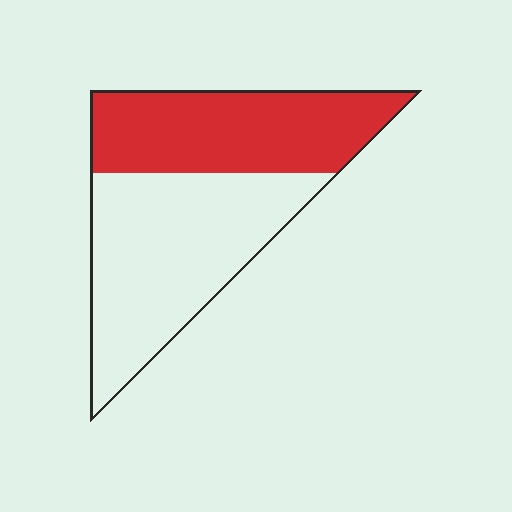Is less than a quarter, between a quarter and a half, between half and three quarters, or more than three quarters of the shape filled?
Between a quarter and a half.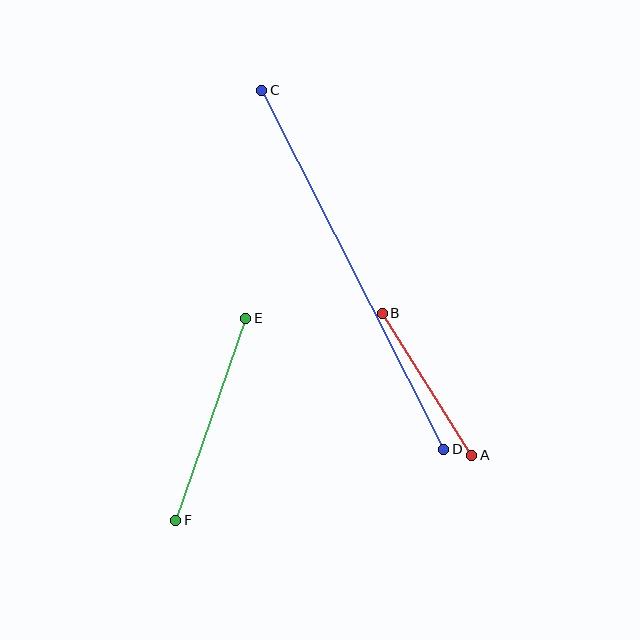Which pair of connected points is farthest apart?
Points C and D are farthest apart.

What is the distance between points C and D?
The distance is approximately 403 pixels.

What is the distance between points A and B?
The distance is approximately 168 pixels.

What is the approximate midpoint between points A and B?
The midpoint is at approximately (427, 384) pixels.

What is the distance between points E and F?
The distance is approximately 214 pixels.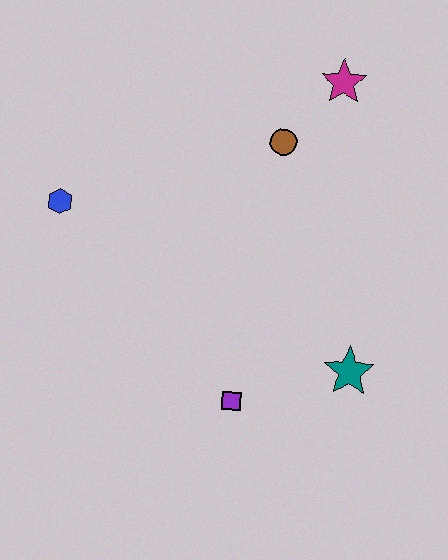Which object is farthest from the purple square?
The magenta star is farthest from the purple square.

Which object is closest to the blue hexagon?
The brown circle is closest to the blue hexagon.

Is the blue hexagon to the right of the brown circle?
No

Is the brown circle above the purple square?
Yes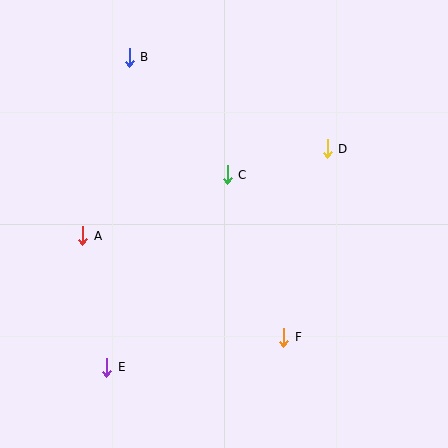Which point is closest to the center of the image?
Point C at (227, 175) is closest to the center.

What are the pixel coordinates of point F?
Point F is at (284, 337).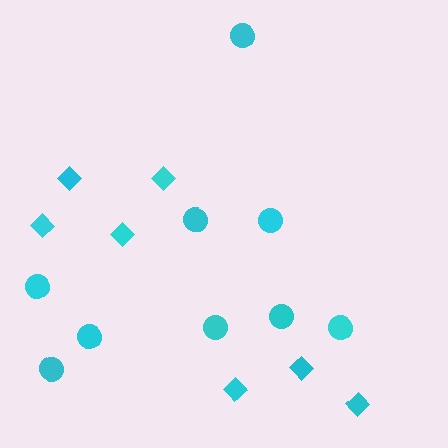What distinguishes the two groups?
There are 2 groups: one group of diamonds (7) and one group of circles (9).